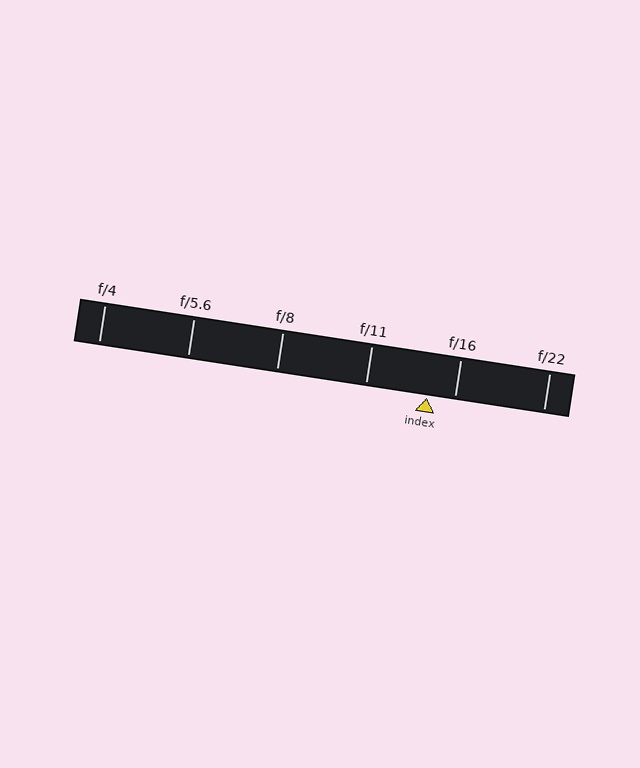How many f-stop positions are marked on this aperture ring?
There are 6 f-stop positions marked.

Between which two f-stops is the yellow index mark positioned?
The index mark is between f/11 and f/16.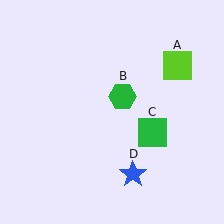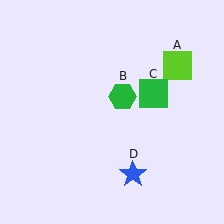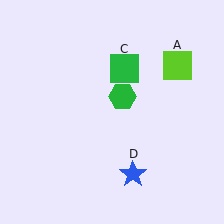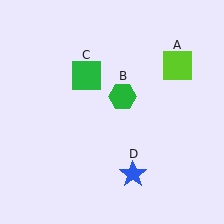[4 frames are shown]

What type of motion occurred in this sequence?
The green square (object C) rotated counterclockwise around the center of the scene.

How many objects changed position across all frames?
1 object changed position: green square (object C).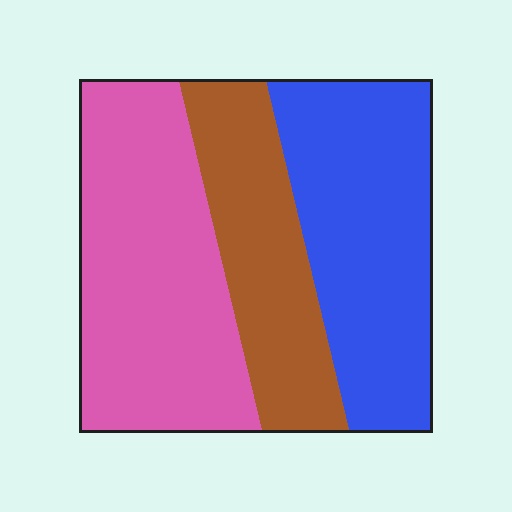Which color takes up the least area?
Brown, at roughly 25%.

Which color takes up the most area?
Pink, at roughly 40%.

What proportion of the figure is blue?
Blue covers about 35% of the figure.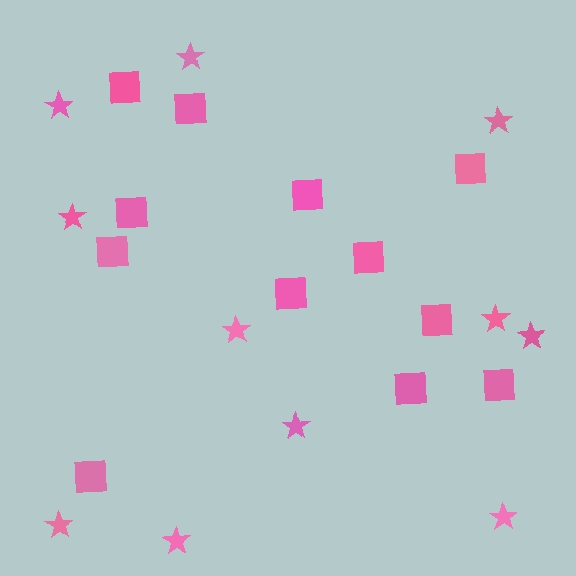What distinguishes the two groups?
There are 2 groups: one group of squares (12) and one group of stars (11).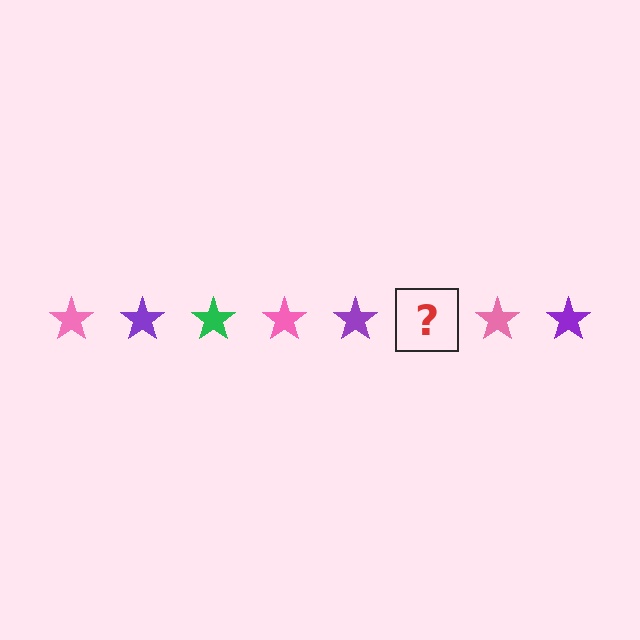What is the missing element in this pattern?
The missing element is a green star.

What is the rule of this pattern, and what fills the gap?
The rule is that the pattern cycles through pink, purple, green stars. The gap should be filled with a green star.